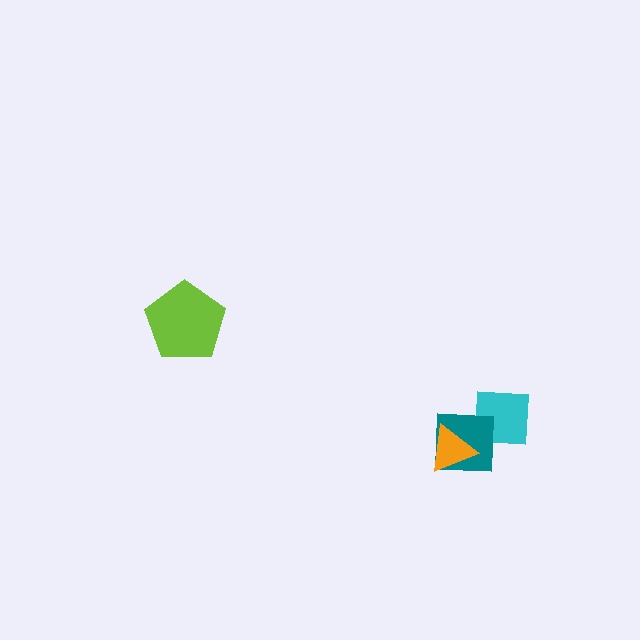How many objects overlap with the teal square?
2 objects overlap with the teal square.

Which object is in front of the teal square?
The orange triangle is in front of the teal square.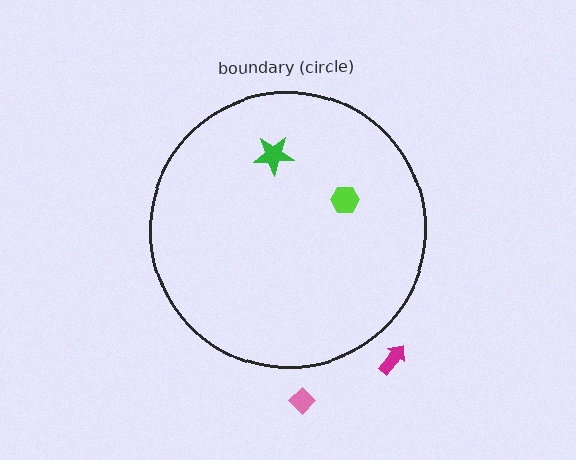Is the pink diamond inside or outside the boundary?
Outside.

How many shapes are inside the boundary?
2 inside, 2 outside.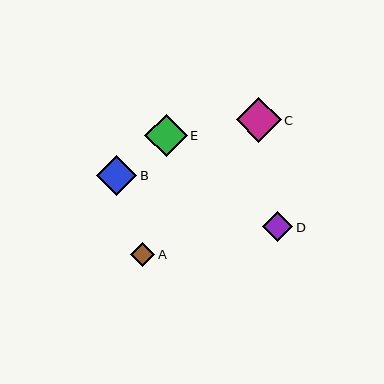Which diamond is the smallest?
Diamond A is the smallest with a size of approximately 24 pixels.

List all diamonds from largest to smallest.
From largest to smallest: C, E, B, D, A.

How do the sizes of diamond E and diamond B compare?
Diamond E and diamond B are approximately the same size.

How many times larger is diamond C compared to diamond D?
Diamond C is approximately 1.5 times the size of diamond D.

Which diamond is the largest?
Diamond C is the largest with a size of approximately 45 pixels.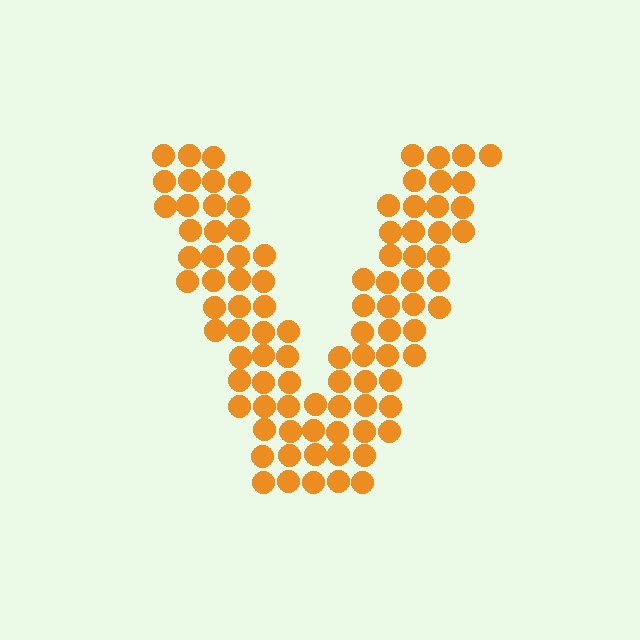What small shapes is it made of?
It is made of small circles.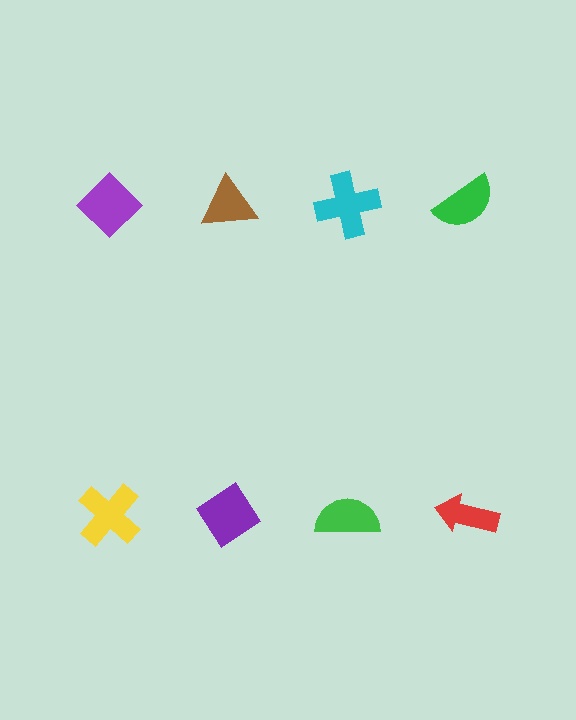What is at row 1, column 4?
A green semicircle.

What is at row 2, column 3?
A green semicircle.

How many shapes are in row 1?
4 shapes.